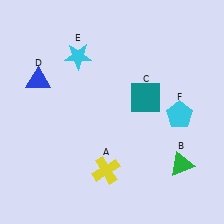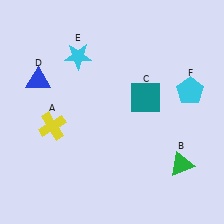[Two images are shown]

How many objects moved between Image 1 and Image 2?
2 objects moved between the two images.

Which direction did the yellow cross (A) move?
The yellow cross (A) moved left.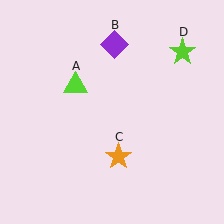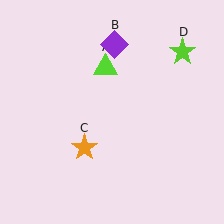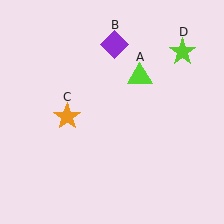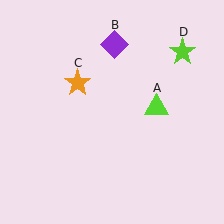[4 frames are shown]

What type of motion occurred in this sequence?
The lime triangle (object A), orange star (object C) rotated clockwise around the center of the scene.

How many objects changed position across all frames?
2 objects changed position: lime triangle (object A), orange star (object C).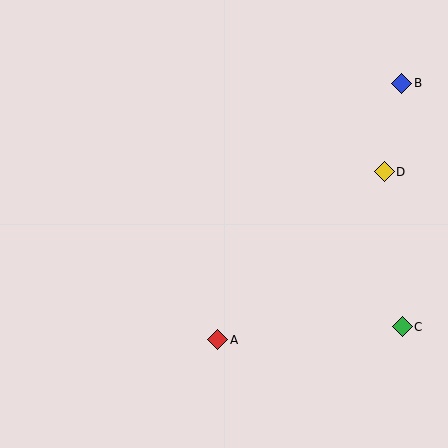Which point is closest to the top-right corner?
Point B is closest to the top-right corner.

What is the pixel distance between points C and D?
The distance between C and D is 156 pixels.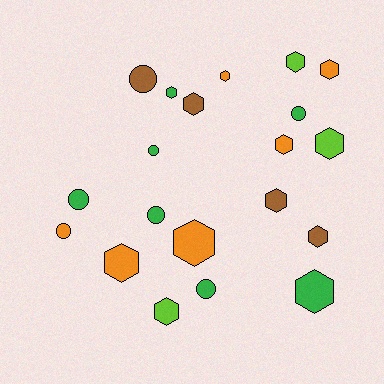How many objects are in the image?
There are 20 objects.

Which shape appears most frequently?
Hexagon, with 13 objects.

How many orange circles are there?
There is 1 orange circle.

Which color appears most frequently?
Green, with 7 objects.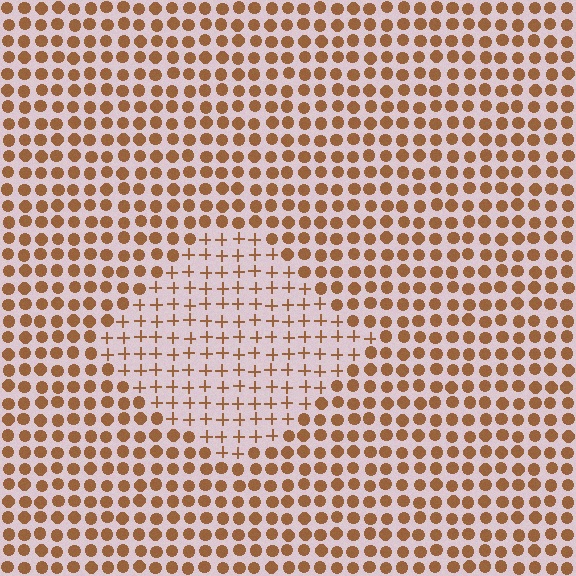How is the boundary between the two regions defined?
The boundary is defined by a change in element shape: plus signs inside vs. circles outside. All elements share the same color and spacing.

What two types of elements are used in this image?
The image uses plus signs inside the diamond region and circles outside it.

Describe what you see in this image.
The image is filled with small brown elements arranged in a uniform grid. A diamond-shaped region contains plus signs, while the surrounding area contains circles. The boundary is defined purely by the change in element shape.